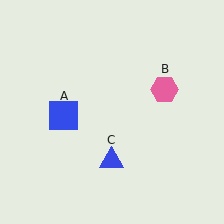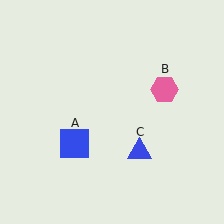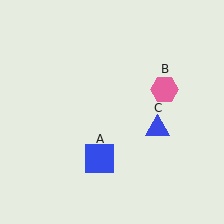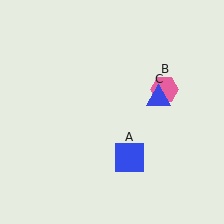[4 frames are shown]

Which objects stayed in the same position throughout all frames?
Pink hexagon (object B) remained stationary.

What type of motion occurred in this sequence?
The blue square (object A), blue triangle (object C) rotated counterclockwise around the center of the scene.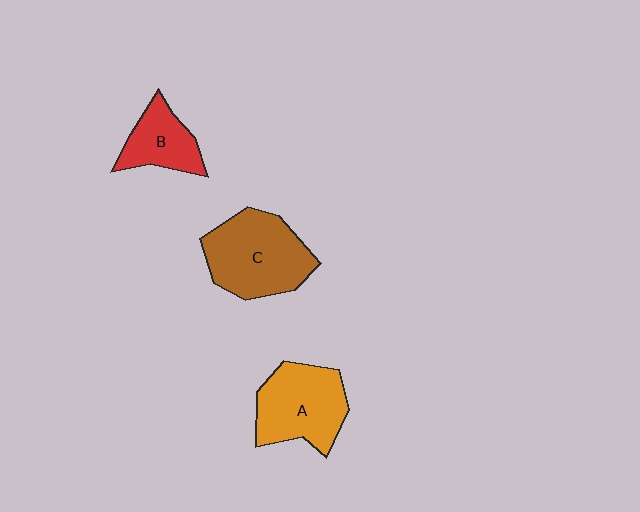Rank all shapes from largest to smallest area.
From largest to smallest: C (brown), A (orange), B (red).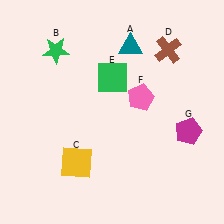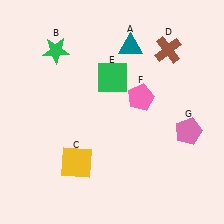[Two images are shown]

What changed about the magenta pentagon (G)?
In Image 1, G is magenta. In Image 2, it changed to pink.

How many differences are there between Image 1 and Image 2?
There is 1 difference between the two images.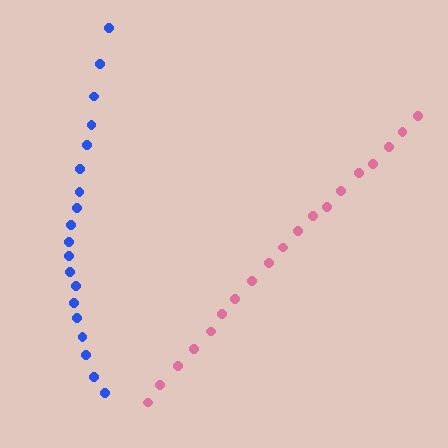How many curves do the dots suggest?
There are 2 distinct paths.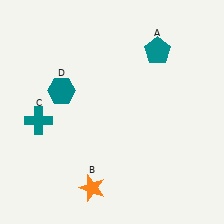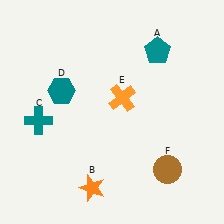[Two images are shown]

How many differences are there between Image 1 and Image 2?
There are 2 differences between the two images.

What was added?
An orange cross (E), a brown circle (F) were added in Image 2.